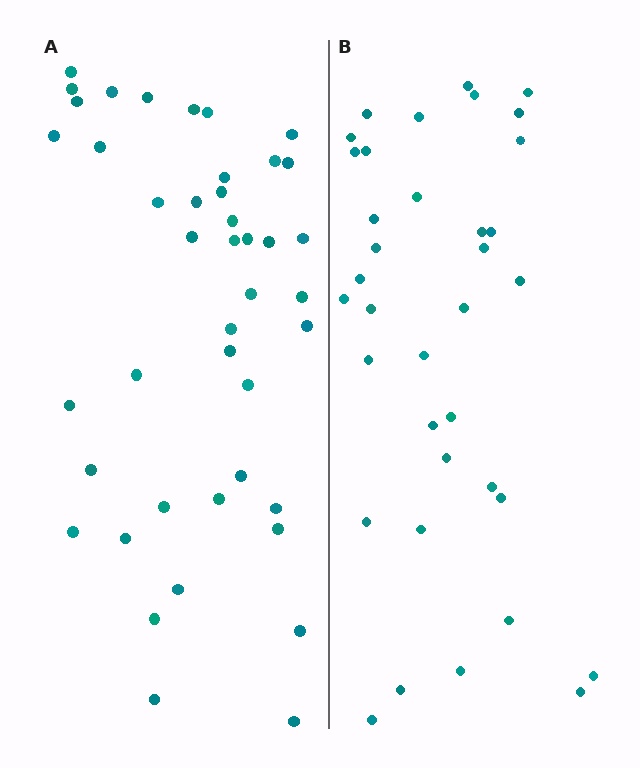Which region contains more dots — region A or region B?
Region A (the left region) has more dots.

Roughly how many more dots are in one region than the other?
Region A has roughly 8 or so more dots than region B.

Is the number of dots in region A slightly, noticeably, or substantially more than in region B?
Region A has only slightly more — the two regions are fairly close. The ratio is roughly 1.2 to 1.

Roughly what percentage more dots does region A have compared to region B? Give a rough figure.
About 20% more.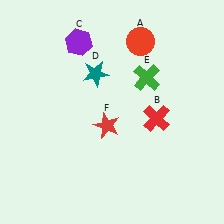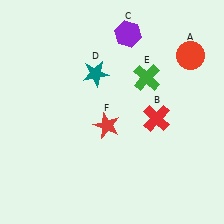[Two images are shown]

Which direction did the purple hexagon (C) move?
The purple hexagon (C) moved right.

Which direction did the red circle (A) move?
The red circle (A) moved right.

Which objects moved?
The objects that moved are: the red circle (A), the purple hexagon (C).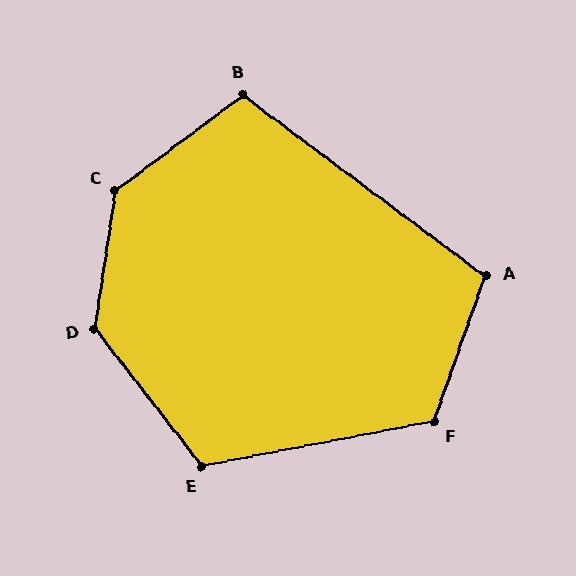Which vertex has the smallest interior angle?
B, at approximately 106 degrees.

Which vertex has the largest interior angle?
C, at approximately 136 degrees.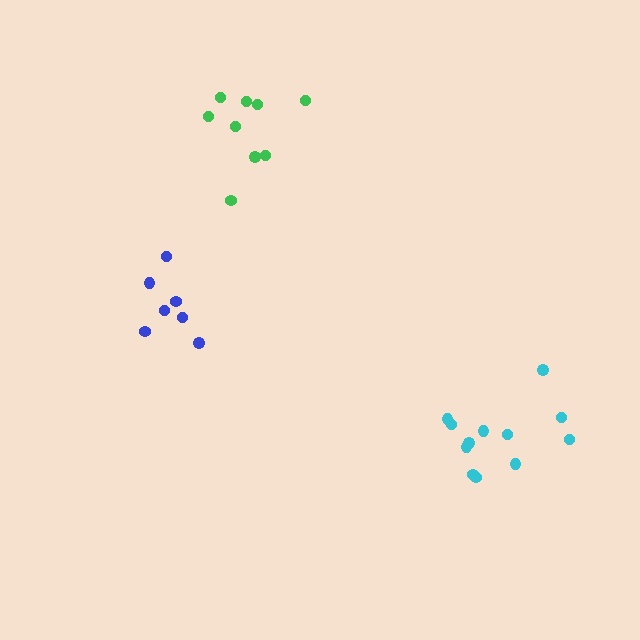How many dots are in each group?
Group 1: 7 dots, Group 2: 9 dots, Group 3: 12 dots (28 total).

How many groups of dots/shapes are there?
There are 3 groups.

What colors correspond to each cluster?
The clusters are colored: blue, green, cyan.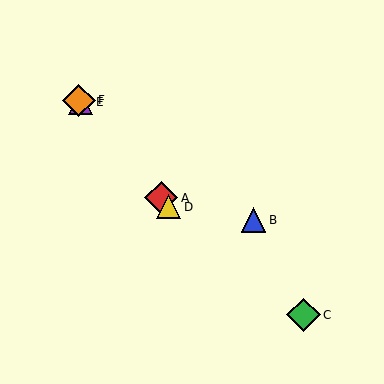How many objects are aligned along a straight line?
4 objects (A, D, E, F) are aligned along a straight line.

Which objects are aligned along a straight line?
Objects A, D, E, F are aligned along a straight line.